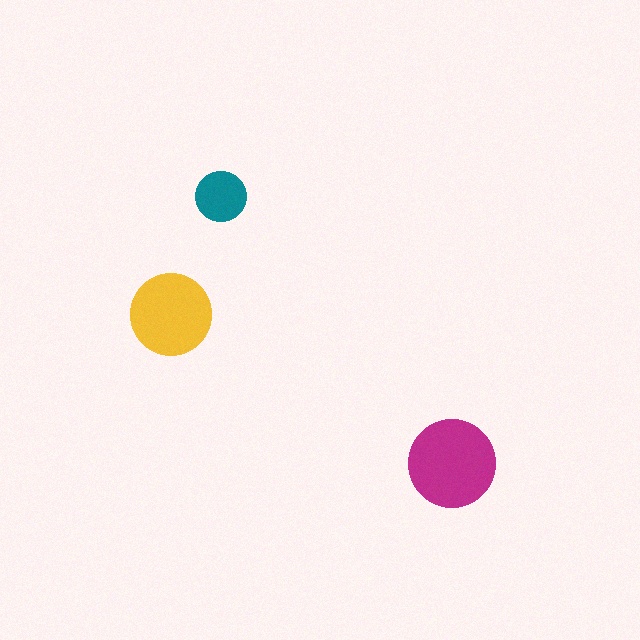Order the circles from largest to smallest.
the magenta one, the yellow one, the teal one.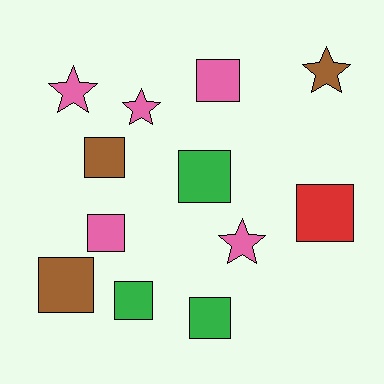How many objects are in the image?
There are 12 objects.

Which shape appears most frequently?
Square, with 8 objects.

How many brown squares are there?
There are 2 brown squares.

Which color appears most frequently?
Pink, with 5 objects.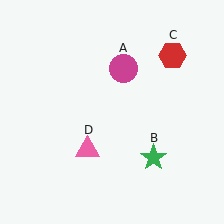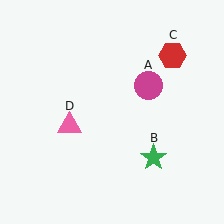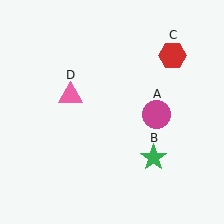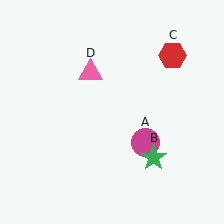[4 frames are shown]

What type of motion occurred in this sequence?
The magenta circle (object A), pink triangle (object D) rotated clockwise around the center of the scene.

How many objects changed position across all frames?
2 objects changed position: magenta circle (object A), pink triangle (object D).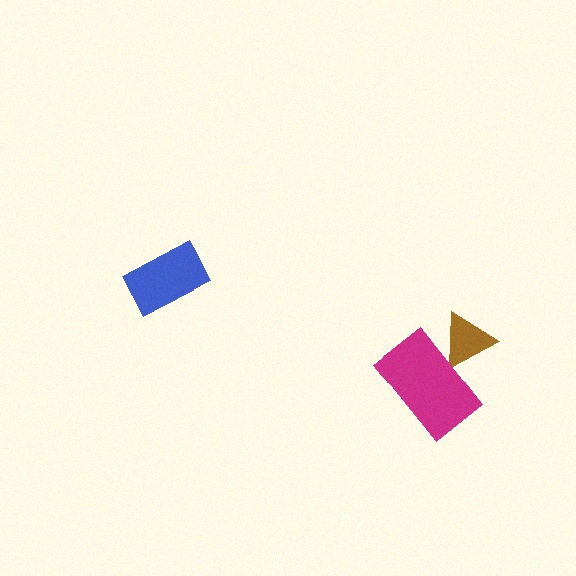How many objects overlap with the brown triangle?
1 object overlaps with the brown triangle.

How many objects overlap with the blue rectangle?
0 objects overlap with the blue rectangle.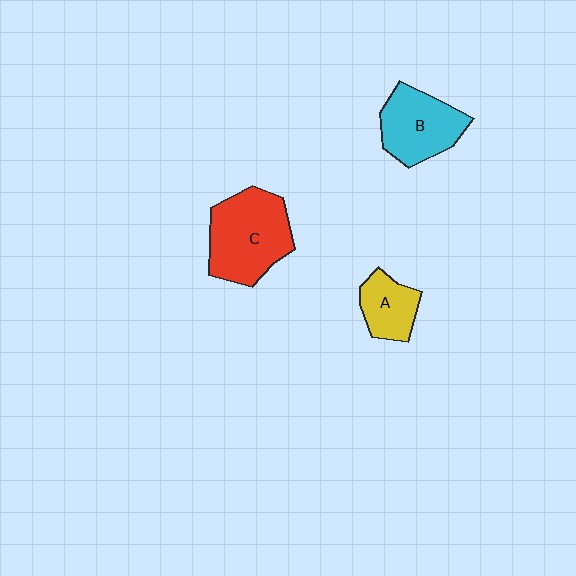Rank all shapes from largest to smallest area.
From largest to smallest: C (red), B (cyan), A (yellow).